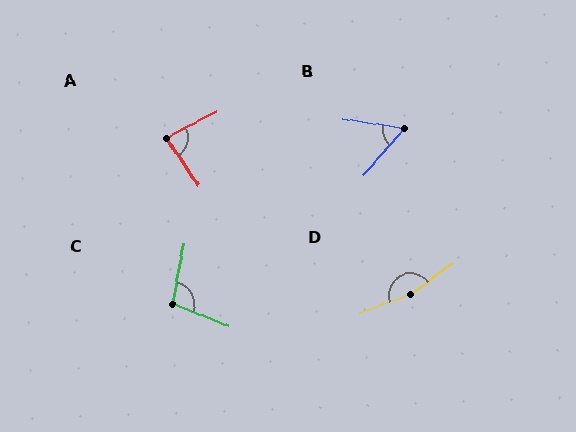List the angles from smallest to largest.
B (58°), A (83°), C (101°), D (165°).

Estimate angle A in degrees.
Approximately 83 degrees.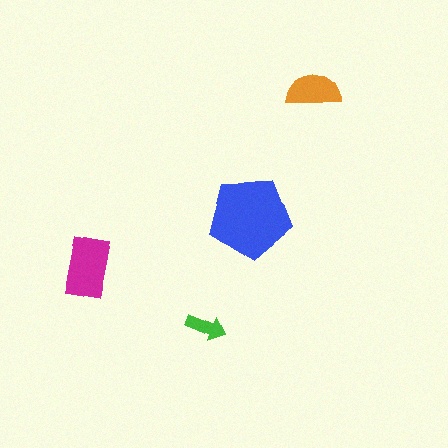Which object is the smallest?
The green arrow.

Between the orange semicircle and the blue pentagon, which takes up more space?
The blue pentagon.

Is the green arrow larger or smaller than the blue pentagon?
Smaller.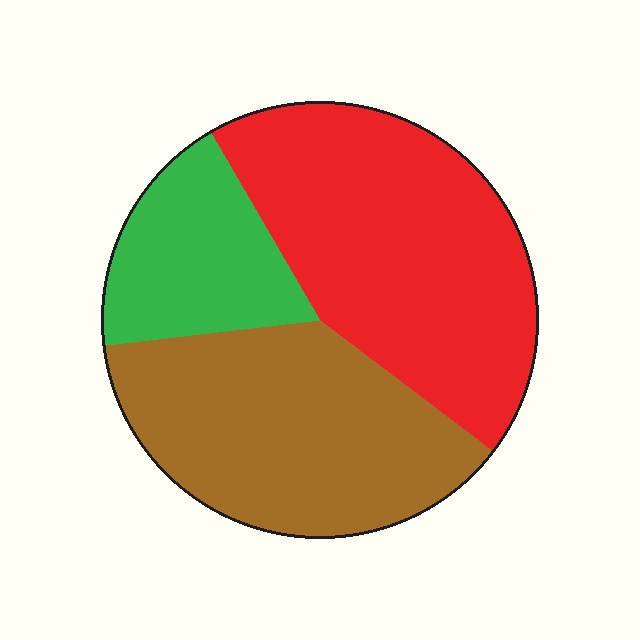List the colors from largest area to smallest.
From largest to smallest: red, brown, green.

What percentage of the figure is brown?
Brown covers around 40% of the figure.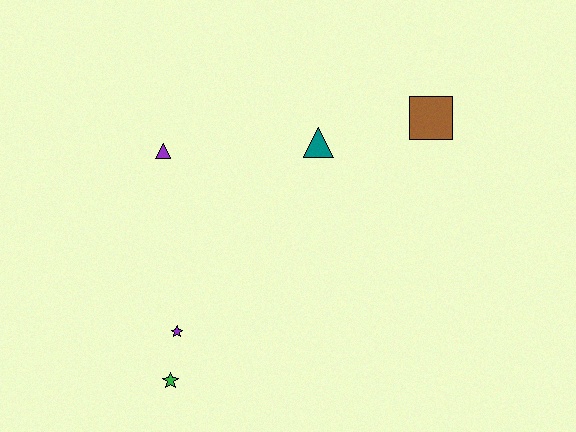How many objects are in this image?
There are 5 objects.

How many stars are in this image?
There are 2 stars.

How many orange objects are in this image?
There are no orange objects.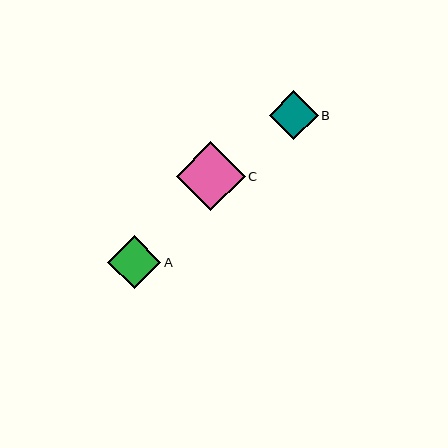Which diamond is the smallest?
Diamond B is the smallest with a size of approximately 49 pixels.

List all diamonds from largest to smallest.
From largest to smallest: C, A, B.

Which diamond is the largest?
Diamond C is the largest with a size of approximately 69 pixels.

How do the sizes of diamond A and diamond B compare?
Diamond A and diamond B are approximately the same size.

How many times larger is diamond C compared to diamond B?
Diamond C is approximately 1.4 times the size of diamond B.